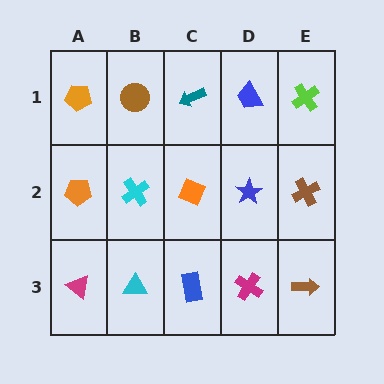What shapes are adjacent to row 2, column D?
A blue trapezoid (row 1, column D), a magenta cross (row 3, column D), an orange diamond (row 2, column C), a brown cross (row 2, column E).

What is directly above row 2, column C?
A teal arrow.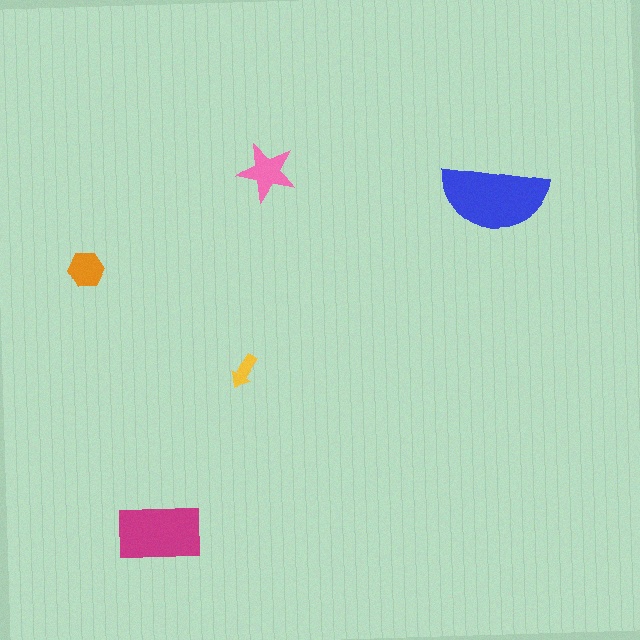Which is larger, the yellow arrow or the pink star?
The pink star.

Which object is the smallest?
The yellow arrow.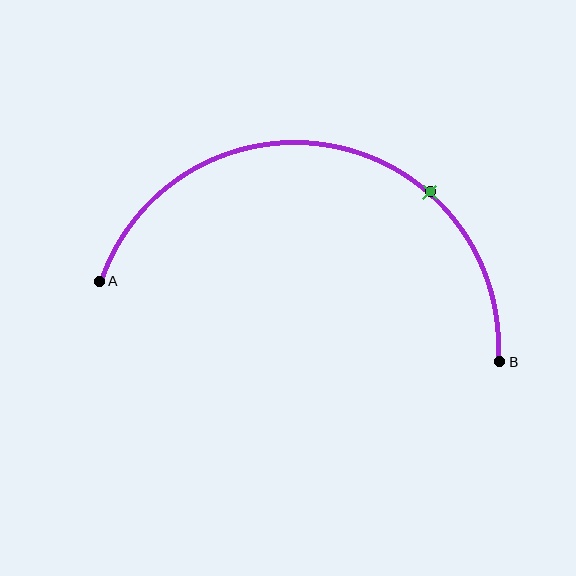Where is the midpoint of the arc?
The arc midpoint is the point on the curve farthest from the straight line joining A and B. It sits above that line.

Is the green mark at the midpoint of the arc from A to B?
No. The green mark lies on the arc but is closer to endpoint B. The arc midpoint would be at the point on the curve equidistant along the arc from both A and B.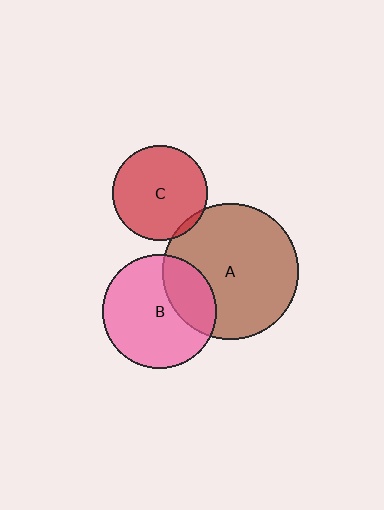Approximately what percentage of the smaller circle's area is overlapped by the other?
Approximately 5%.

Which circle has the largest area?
Circle A (brown).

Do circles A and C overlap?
Yes.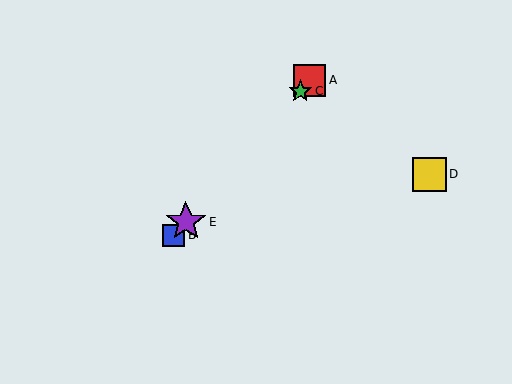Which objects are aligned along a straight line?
Objects A, B, C, E are aligned along a straight line.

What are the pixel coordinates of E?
Object E is at (186, 222).